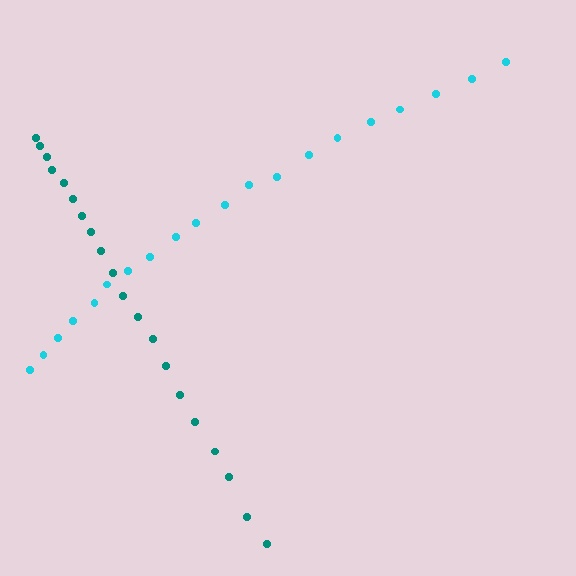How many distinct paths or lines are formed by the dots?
There are 2 distinct paths.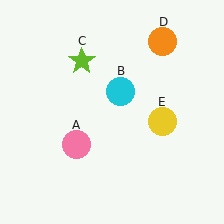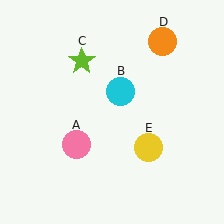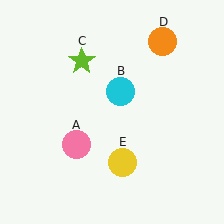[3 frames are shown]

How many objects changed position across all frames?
1 object changed position: yellow circle (object E).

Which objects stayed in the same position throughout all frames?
Pink circle (object A) and cyan circle (object B) and lime star (object C) and orange circle (object D) remained stationary.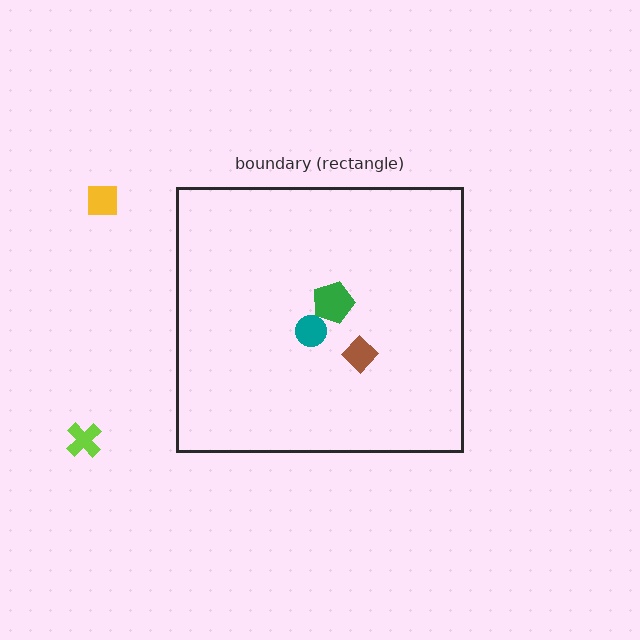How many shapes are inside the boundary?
3 inside, 2 outside.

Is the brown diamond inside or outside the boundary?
Inside.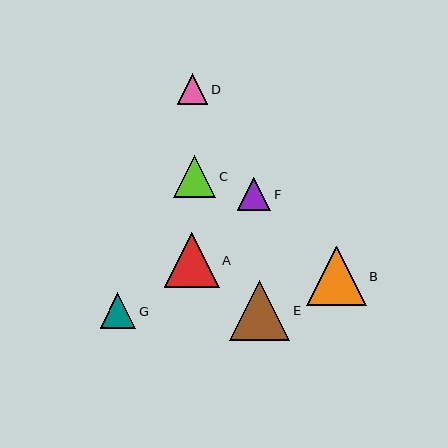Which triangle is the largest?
Triangle E is the largest with a size of approximately 60 pixels.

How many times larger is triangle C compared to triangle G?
Triangle C is approximately 1.2 times the size of triangle G.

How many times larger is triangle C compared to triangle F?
Triangle C is approximately 1.2 times the size of triangle F.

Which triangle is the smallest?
Triangle D is the smallest with a size of approximately 31 pixels.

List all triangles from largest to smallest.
From largest to smallest: E, B, A, C, G, F, D.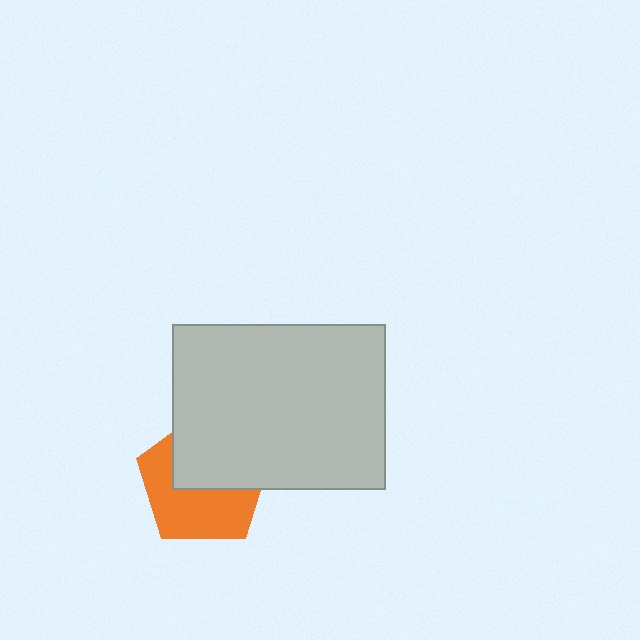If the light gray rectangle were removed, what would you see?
You would see the complete orange pentagon.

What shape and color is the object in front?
The object in front is a light gray rectangle.